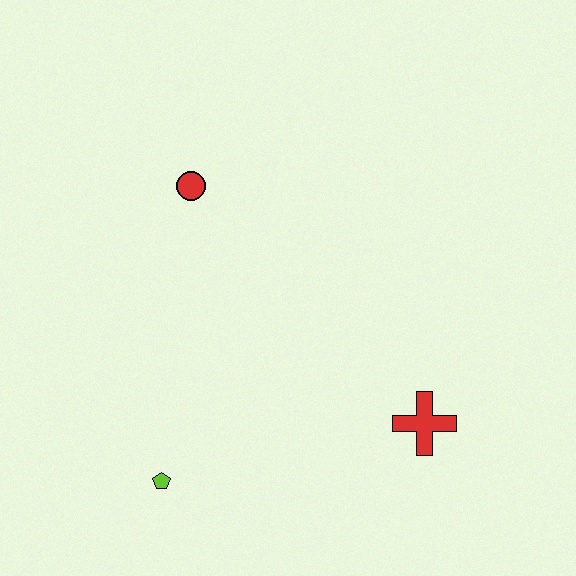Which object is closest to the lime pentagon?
The red cross is closest to the lime pentagon.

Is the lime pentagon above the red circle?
No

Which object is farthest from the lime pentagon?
The red circle is farthest from the lime pentagon.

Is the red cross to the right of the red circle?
Yes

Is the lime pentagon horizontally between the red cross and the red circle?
No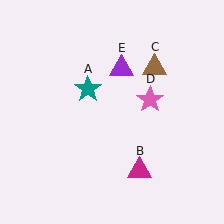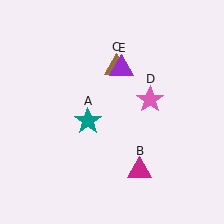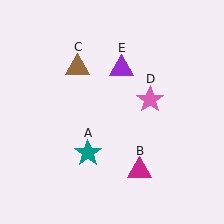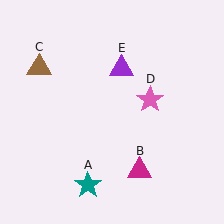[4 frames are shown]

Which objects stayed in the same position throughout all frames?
Magenta triangle (object B) and pink star (object D) and purple triangle (object E) remained stationary.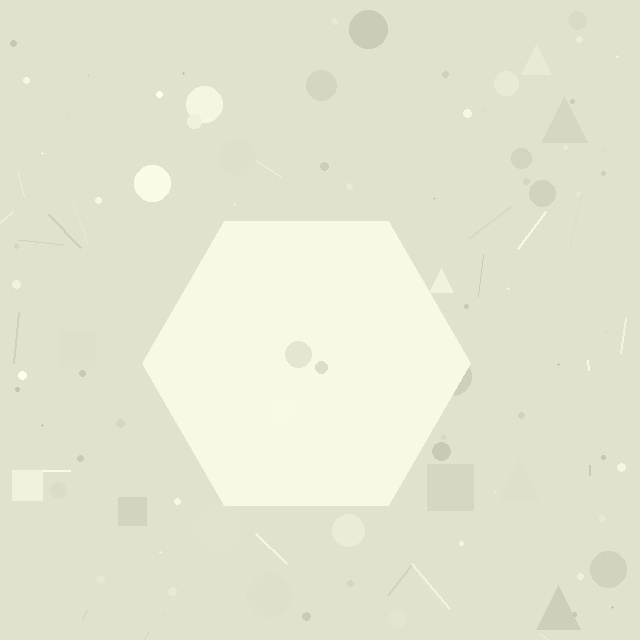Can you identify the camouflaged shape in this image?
The camouflaged shape is a hexagon.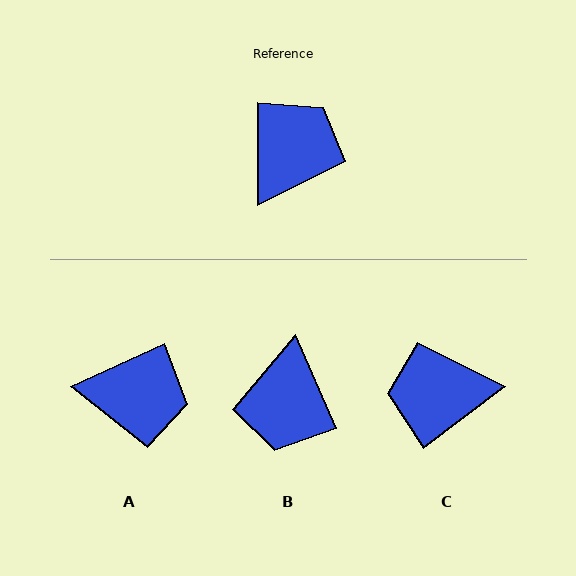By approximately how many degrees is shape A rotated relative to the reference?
Approximately 65 degrees clockwise.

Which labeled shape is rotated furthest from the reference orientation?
B, about 156 degrees away.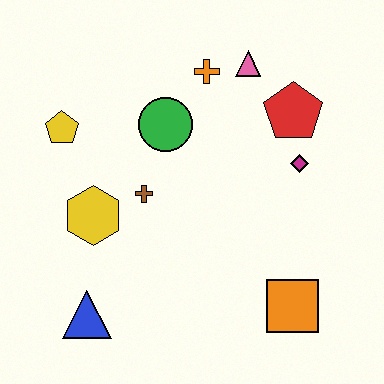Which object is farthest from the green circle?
The orange square is farthest from the green circle.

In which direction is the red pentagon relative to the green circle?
The red pentagon is to the right of the green circle.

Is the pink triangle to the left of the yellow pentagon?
No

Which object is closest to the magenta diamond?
The red pentagon is closest to the magenta diamond.